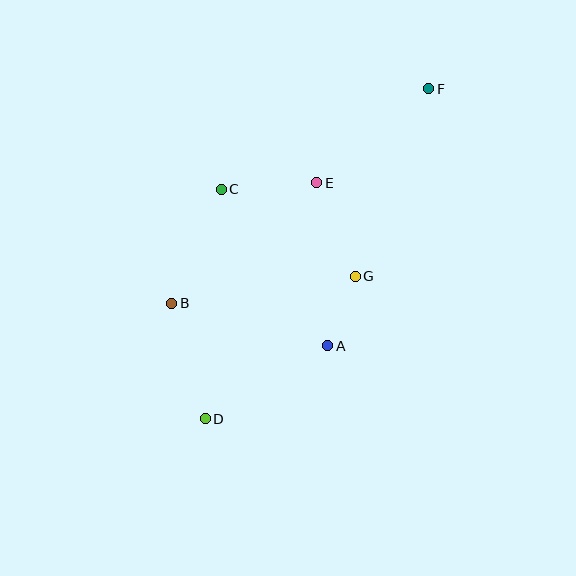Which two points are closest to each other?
Points A and G are closest to each other.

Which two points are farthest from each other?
Points D and F are farthest from each other.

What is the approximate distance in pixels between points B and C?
The distance between B and C is approximately 125 pixels.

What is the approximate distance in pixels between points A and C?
The distance between A and C is approximately 189 pixels.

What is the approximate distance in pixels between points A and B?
The distance between A and B is approximately 162 pixels.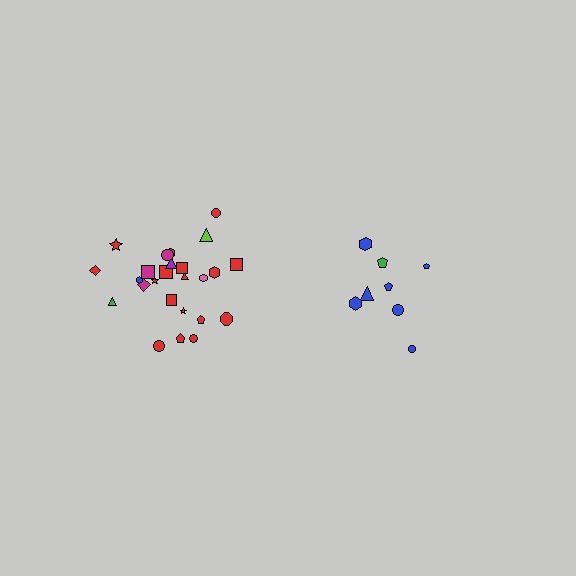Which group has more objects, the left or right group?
The left group.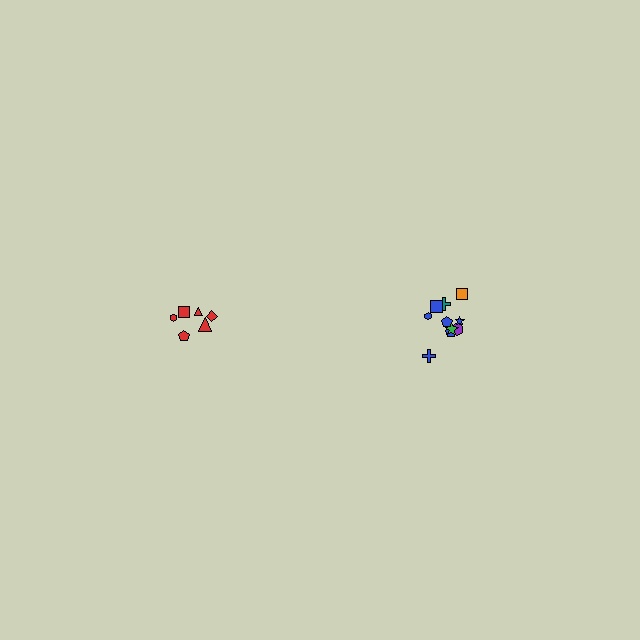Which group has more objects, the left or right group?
The right group.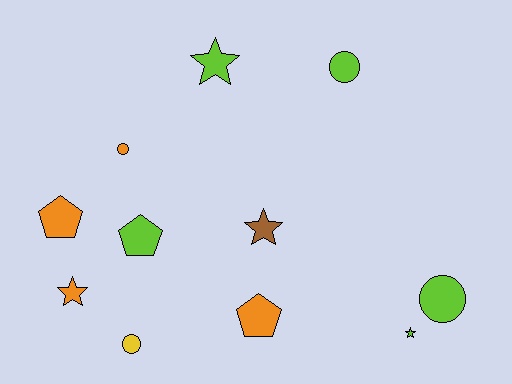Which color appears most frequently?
Lime, with 5 objects.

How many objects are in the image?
There are 11 objects.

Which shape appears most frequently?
Circle, with 4 objects.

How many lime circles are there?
There are 2 lime circles.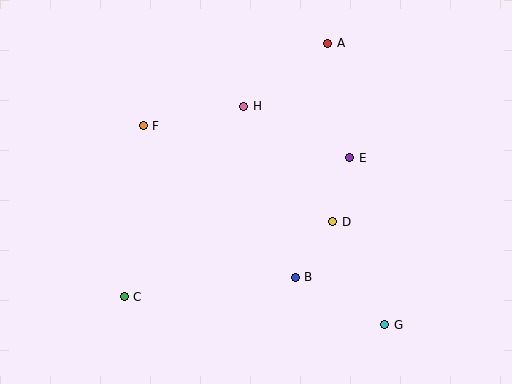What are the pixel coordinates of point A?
Point A is at (328, 43).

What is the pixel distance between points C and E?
The distance between C and E is 265 pixels.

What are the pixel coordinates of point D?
Point D is at (333, 222).